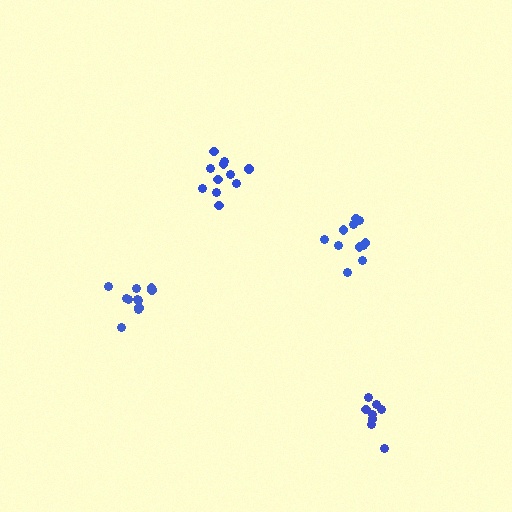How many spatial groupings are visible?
There are 4 spatial groupings.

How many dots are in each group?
Group 1: 11 dots, Group 2: 11 dots, Group 3: 11 dots, Group 4: 8 dots (41 total).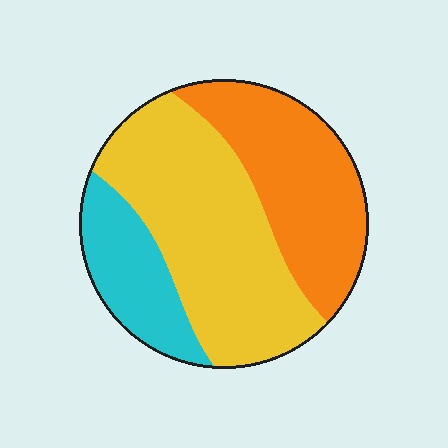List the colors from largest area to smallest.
From largest to smallest: yellow, orange, cyan.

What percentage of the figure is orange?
Orange covers roughly 35% of the figure.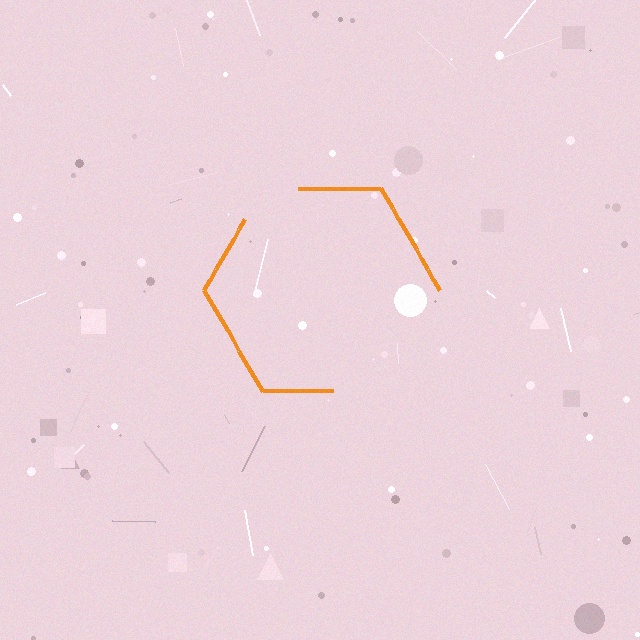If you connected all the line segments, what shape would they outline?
They would outline a hexagon.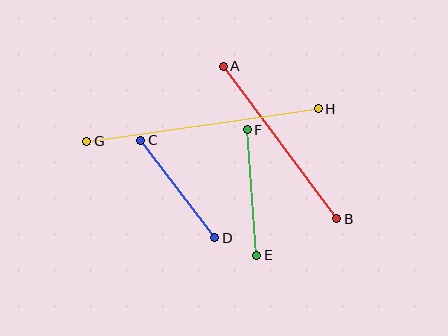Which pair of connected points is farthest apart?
Points G and H are farthest apart.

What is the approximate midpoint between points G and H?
The midpoint is at approximately (203, 125) pixels.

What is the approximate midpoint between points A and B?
The midpoint is at approximately (280, 143) pixels.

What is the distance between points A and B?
The distance is approximately 190 pixels.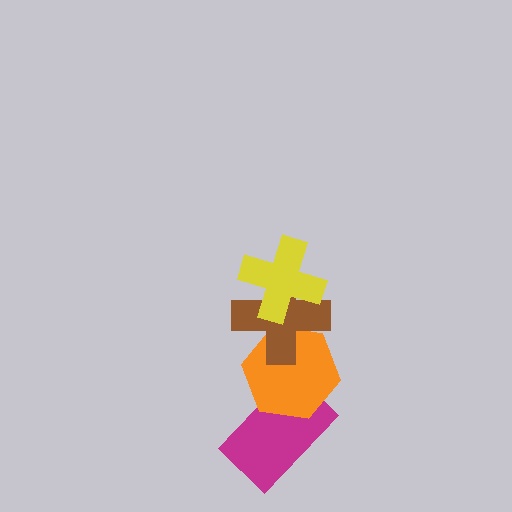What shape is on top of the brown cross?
The yellow cross is on top of the brown cross.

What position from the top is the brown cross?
The brown cross is 2nd from the top.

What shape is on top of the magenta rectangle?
The orange hexagon is on top of the magenta rectangle.